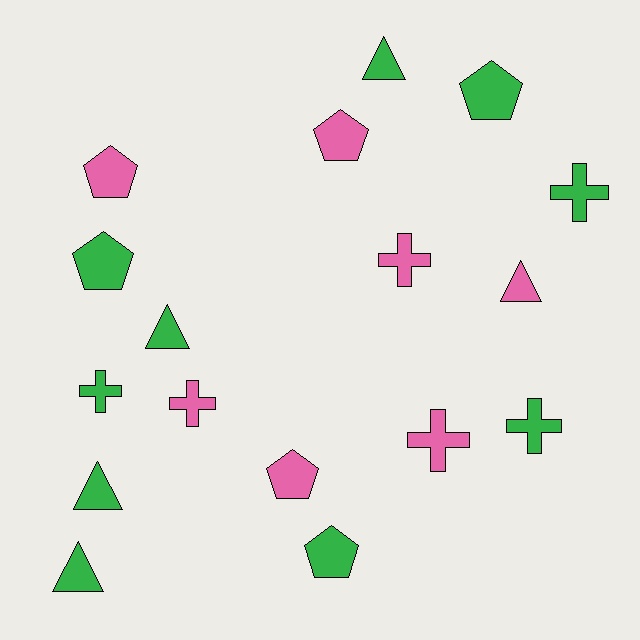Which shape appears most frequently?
Pentagon, with 6 objects.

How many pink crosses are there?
There are 3 pink crosses.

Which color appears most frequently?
Green, with 10 objects.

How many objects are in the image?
There are 17 objects.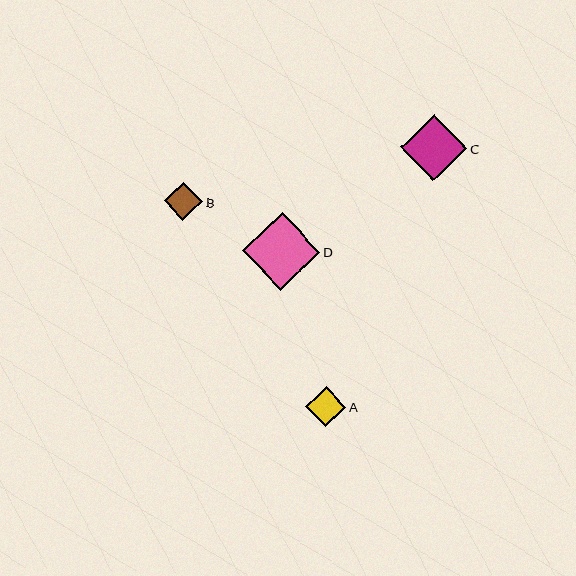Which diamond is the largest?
Diamond D is the largest with a size of approximately 77 pixels.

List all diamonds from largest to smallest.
From largest to smallest: D, C, A, B.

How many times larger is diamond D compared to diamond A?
Diamond D is approximately 1.9 times the size of diamond A.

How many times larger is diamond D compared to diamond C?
Diamond D is approximately 1.2 times the size of diamond C.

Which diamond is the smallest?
Diamond B is the smallest with a size of approximately 38 pixels.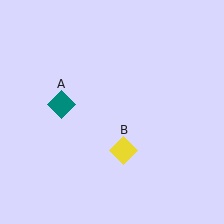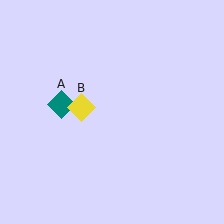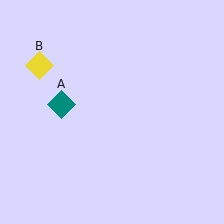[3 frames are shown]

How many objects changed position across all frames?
1 object changed position: yellow diamond (object B).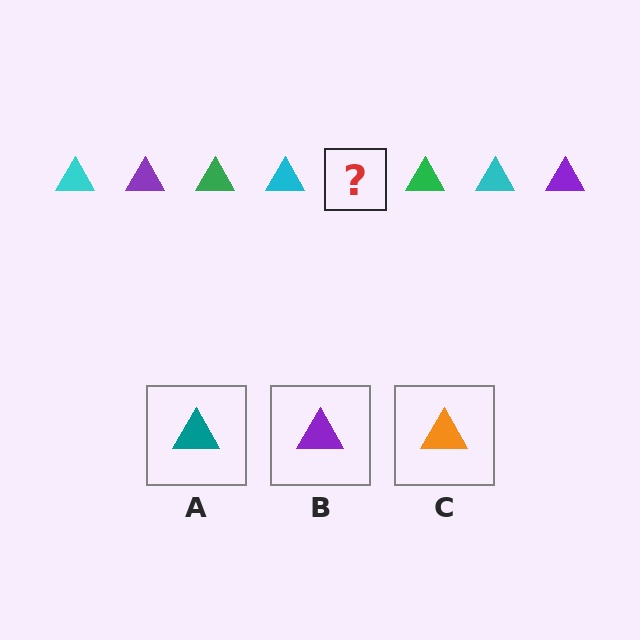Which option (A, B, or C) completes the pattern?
B.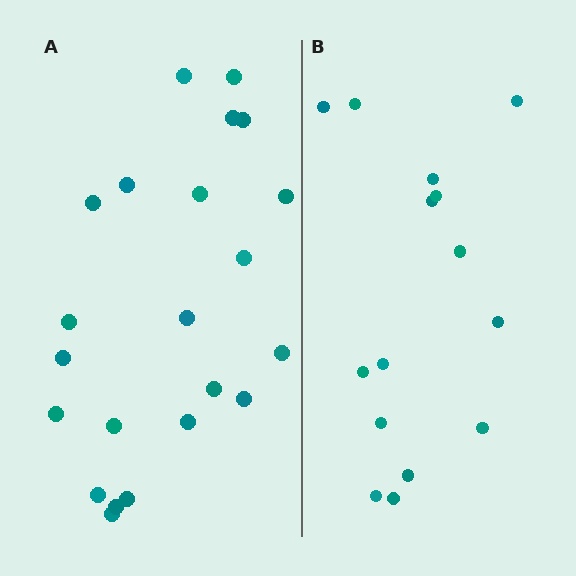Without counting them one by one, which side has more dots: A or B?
Region A (the left region) has more dots.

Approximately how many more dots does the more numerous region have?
Region A has roughly 8 or so more dots than region B.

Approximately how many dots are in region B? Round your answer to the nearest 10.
About 20 dots. (The exact count is 15, which rounds to 20.)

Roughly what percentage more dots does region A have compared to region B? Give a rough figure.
About 45% more.